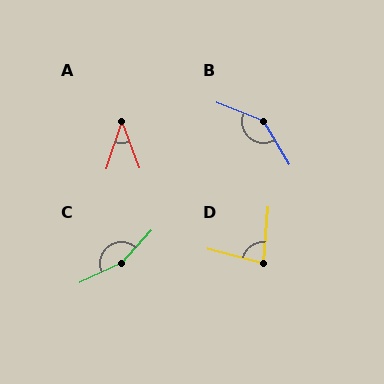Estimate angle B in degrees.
Approximately 143 degrees.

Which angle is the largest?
C, at approximately 158 degrees.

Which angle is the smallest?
A, at approximately 38 degrees.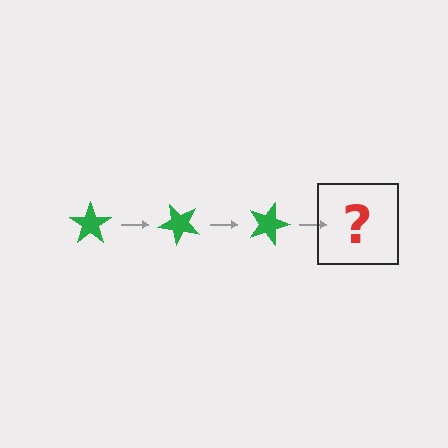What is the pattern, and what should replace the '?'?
The pattern is that the star rotates 45 degrees each step. The '?' should be a green star rotated 135 degrees.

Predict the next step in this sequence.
The next step is a green star rotated 135 degrees.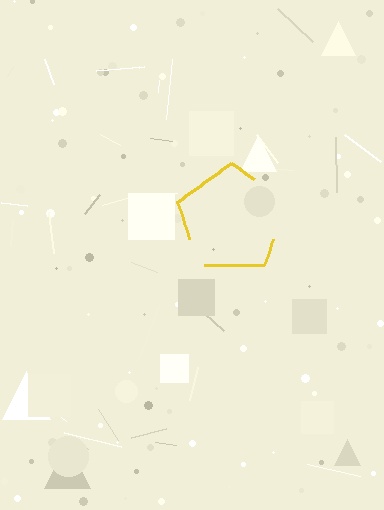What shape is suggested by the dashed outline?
The dashed outline suggests a pentagon.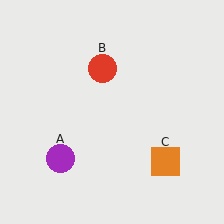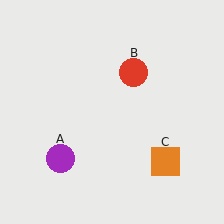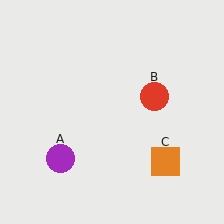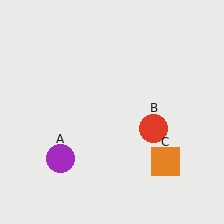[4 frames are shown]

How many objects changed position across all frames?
1 object changed position: red circle (object B).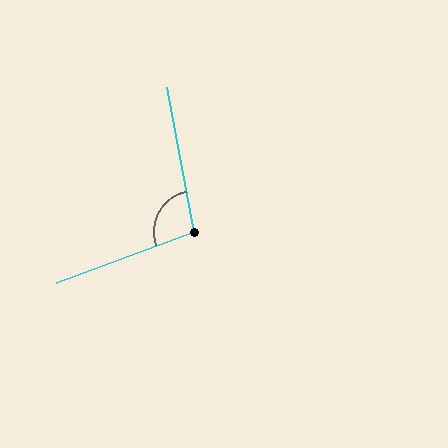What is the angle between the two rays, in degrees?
Approximately 100 degrees.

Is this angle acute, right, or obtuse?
It is obtuse.